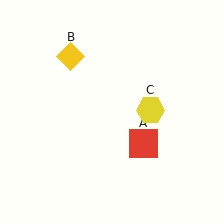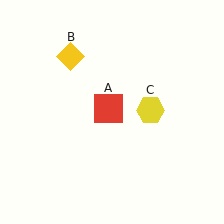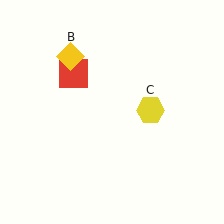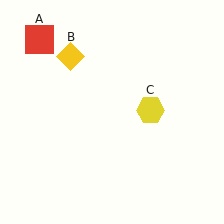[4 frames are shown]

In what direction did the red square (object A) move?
The red square (object A) moved up and to the left.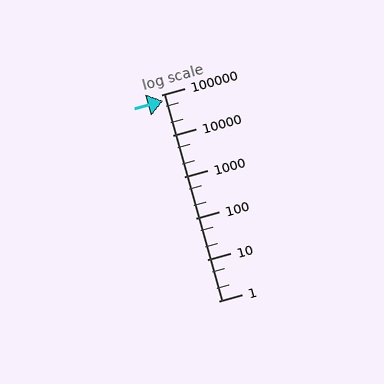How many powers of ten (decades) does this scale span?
The scale spans 5 decades, from 1 to 100000.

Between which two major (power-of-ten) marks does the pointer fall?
The pointer is between 10000 and 100000.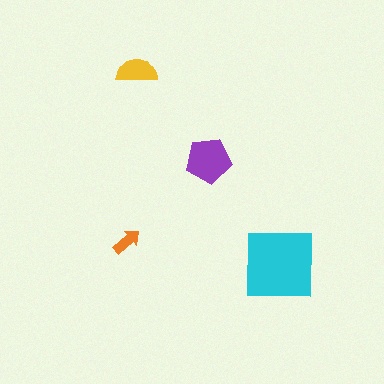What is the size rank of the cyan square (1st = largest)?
1st.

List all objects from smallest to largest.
The orange arrow, the yellow semicircle, the purple pentagon, the cyan square.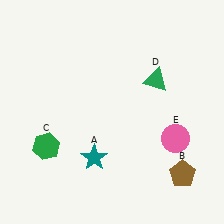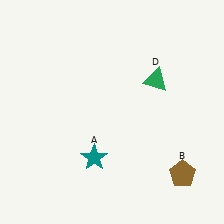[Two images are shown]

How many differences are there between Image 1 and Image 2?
There are 2 differences between the two images.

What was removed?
The pink circle (E), the green hexagon (C) were removed in Image 2.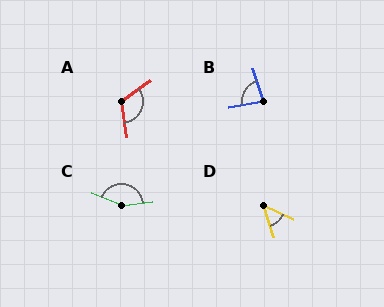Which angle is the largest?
C, at approximately 152 degrees.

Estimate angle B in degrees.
Approximately 82 degrees.